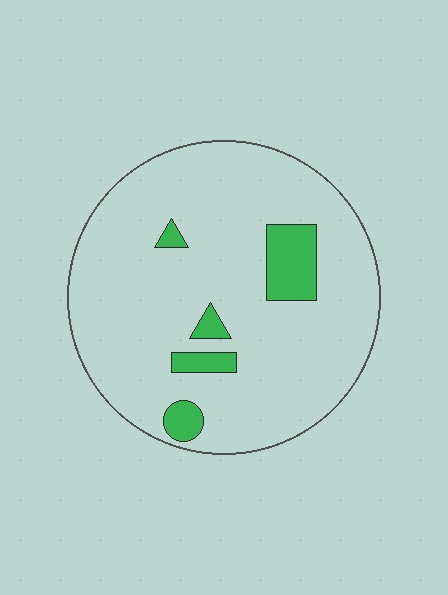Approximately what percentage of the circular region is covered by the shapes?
Approximately 10%.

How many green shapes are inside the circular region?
5.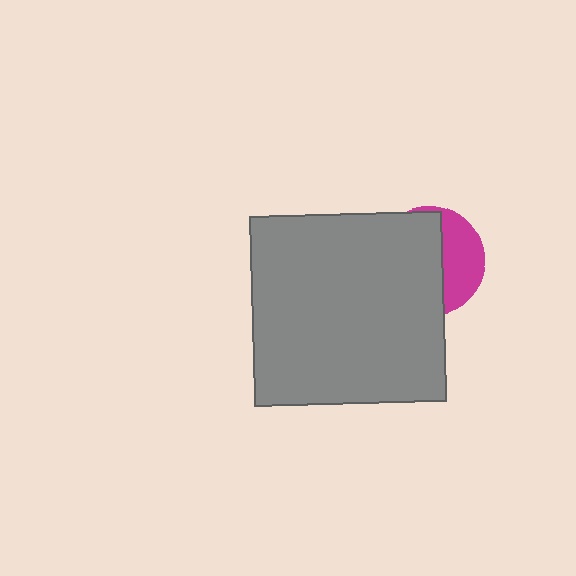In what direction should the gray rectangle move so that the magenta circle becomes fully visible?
The gray rectangle should move left. That is the shortest direction to clear the overlap and leave the magenta circle fully visible.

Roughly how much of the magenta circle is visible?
A small part of it is visible (roughly 37%).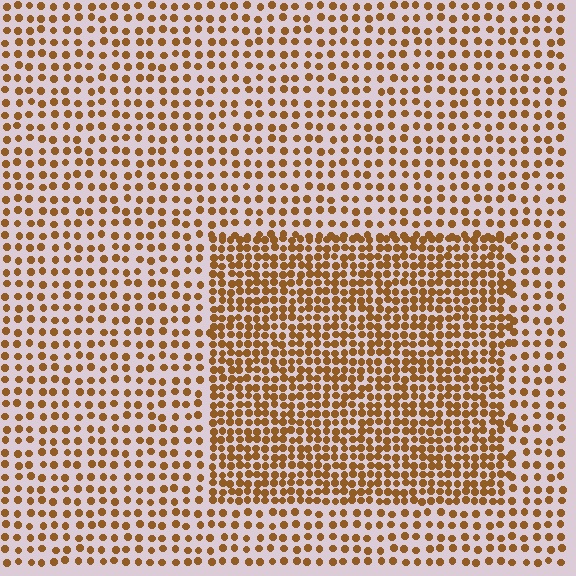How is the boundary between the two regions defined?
The boundary is defined by a change in element density (approximately 1.9x ratio). All elements are the same color, size, and shape.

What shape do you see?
I see a rectangle.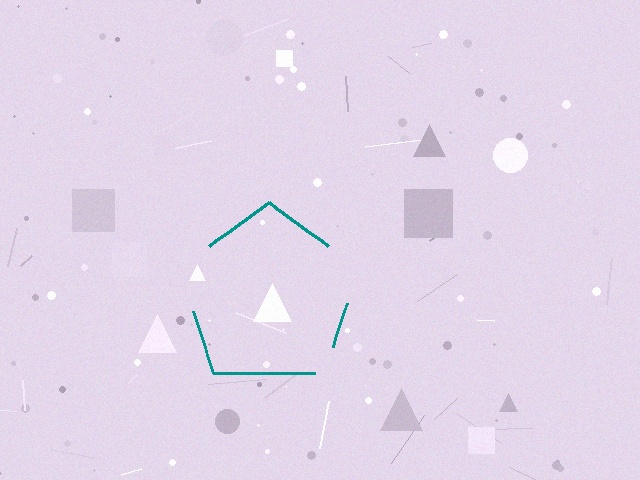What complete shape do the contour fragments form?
The contour fragments form a pentagon.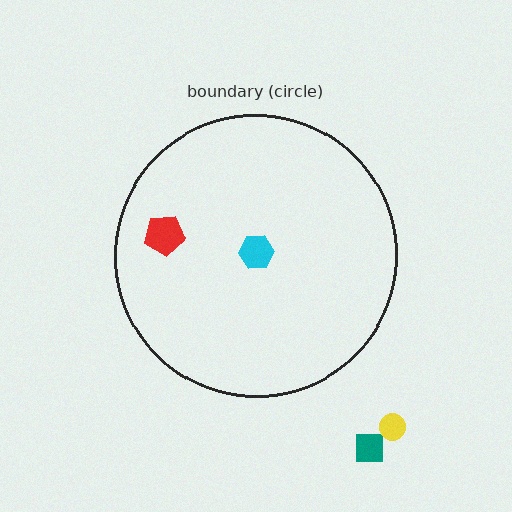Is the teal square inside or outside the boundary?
Outside.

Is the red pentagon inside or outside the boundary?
Inside.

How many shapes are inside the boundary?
2 inside, 2 outside.